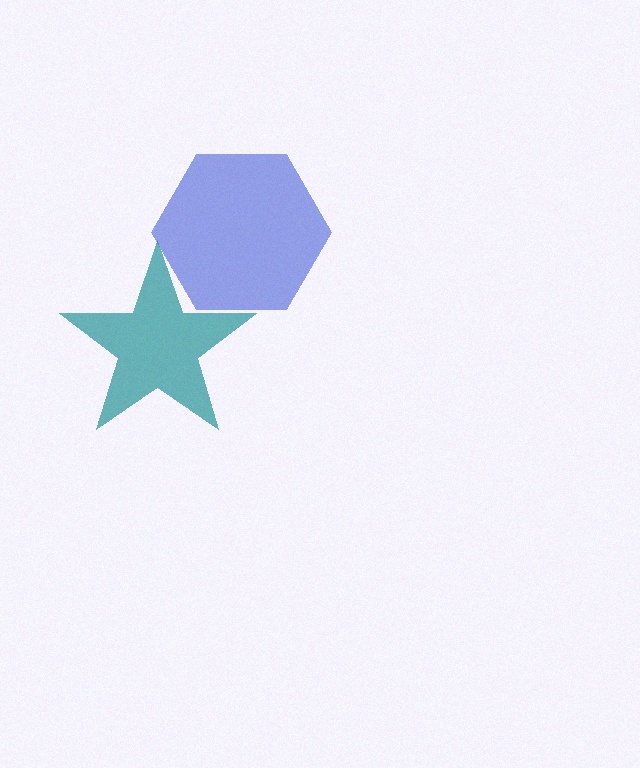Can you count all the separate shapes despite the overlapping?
Yes, there are 2 separate shapes.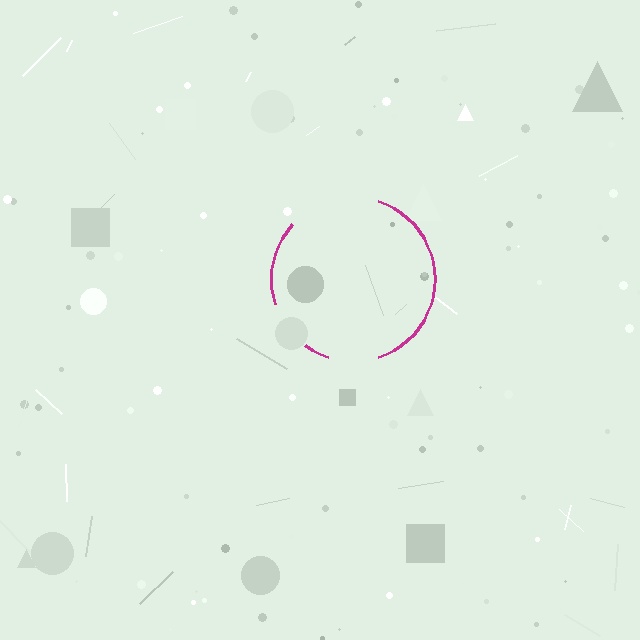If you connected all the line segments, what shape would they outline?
They would outline a circle.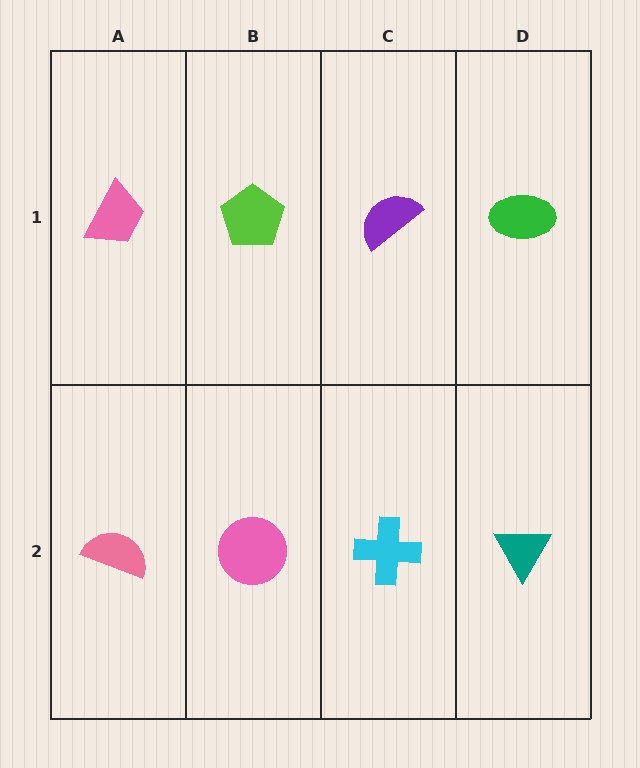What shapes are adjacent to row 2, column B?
A lime pentagon (row 1, column B), a pink semicircle (row 2, column A), a cyan cross (row 2, column C).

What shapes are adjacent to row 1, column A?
A pink semicircle (row 2, column A), a lime pentagon (row 1, column B).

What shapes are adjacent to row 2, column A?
A pink trapezoid (row 1, column A), a pink circle (row 2, column B).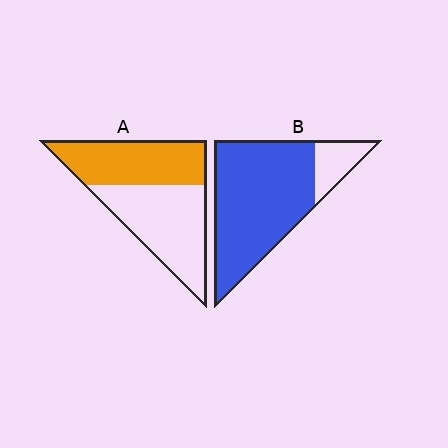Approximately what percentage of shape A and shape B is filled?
A is approximately 45% and B is approximately 85%.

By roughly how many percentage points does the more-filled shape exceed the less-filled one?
By roughly 40 percentage points (B over A).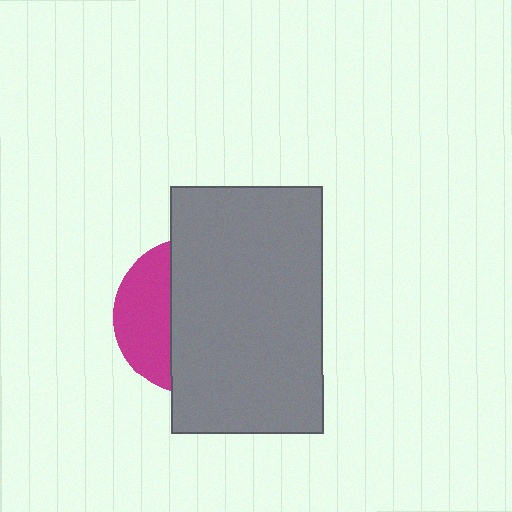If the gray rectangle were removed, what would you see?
You would see the complete magenta circle.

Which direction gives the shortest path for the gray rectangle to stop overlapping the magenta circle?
Moving right gives the shortest separation.